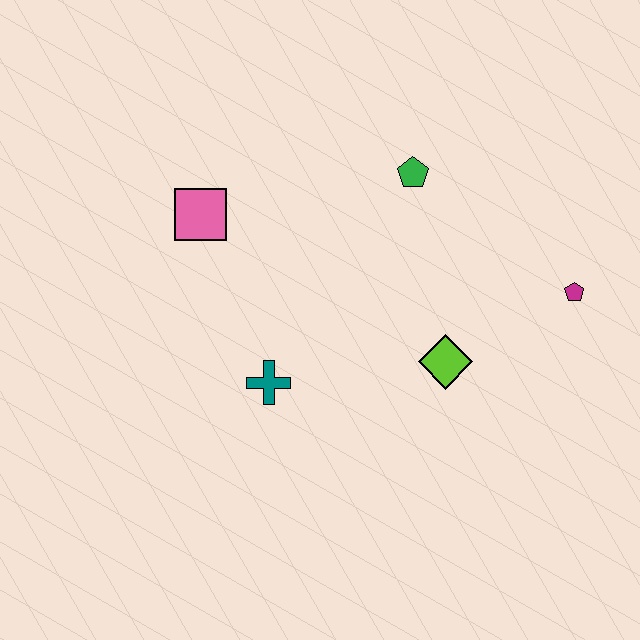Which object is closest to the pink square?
The teal cross is closest to the pink square.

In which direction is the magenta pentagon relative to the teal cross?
The magenta pentagon is to the right of the teal cross.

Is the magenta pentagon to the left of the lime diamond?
No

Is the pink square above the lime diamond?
Yes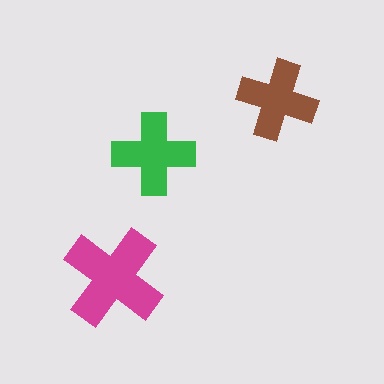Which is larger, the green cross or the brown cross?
The green one.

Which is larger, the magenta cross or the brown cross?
The magenta one.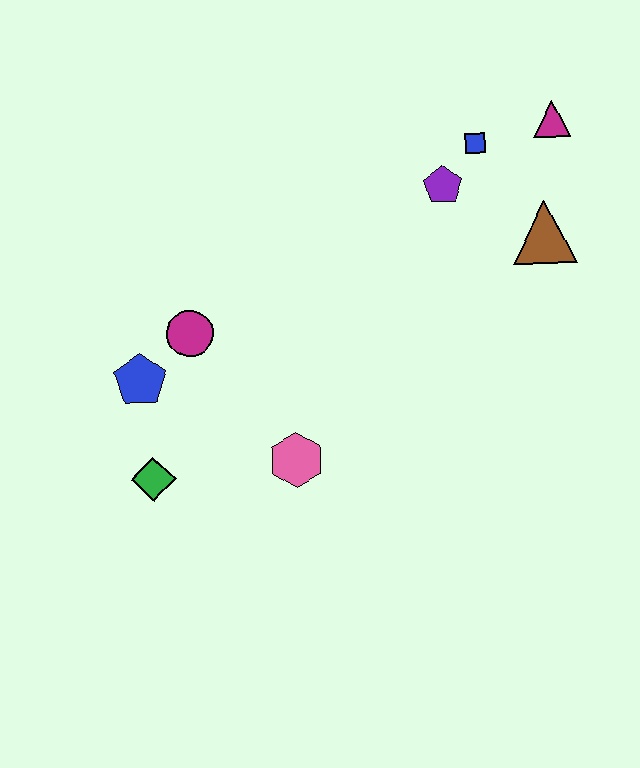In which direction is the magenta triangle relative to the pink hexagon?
The magenta triangle is above the pink hexagon.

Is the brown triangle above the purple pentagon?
No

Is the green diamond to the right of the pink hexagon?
No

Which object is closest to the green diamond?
The blue pentagon is closest to the green diamond.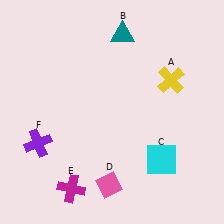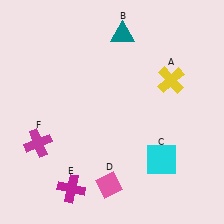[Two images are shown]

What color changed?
The cross (F) changed from purple in Image 1 to magenta in Image 2.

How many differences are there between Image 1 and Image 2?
There is 1 difference between the two images.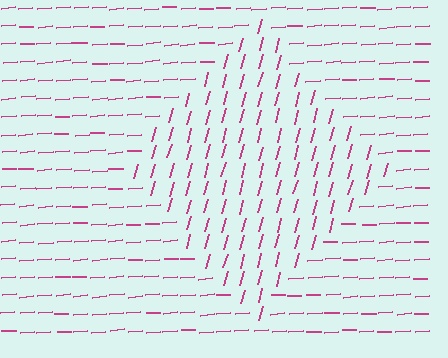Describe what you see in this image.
The image is filled with small magenta line segments. A diamond region in the image has lines oriented differently from the surrounding lines, creating a visible texture boundary.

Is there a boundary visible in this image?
Yes, there is a texture boundary formed by a change in line orientation.